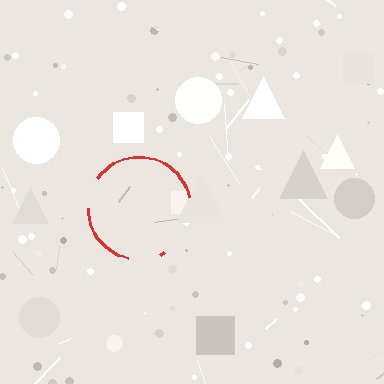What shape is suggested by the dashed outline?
The dashed outline suggests a circle.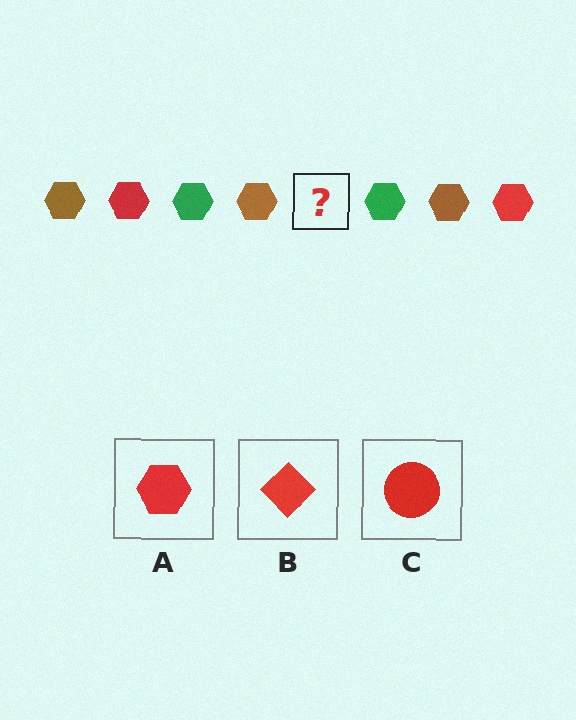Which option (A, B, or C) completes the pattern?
A.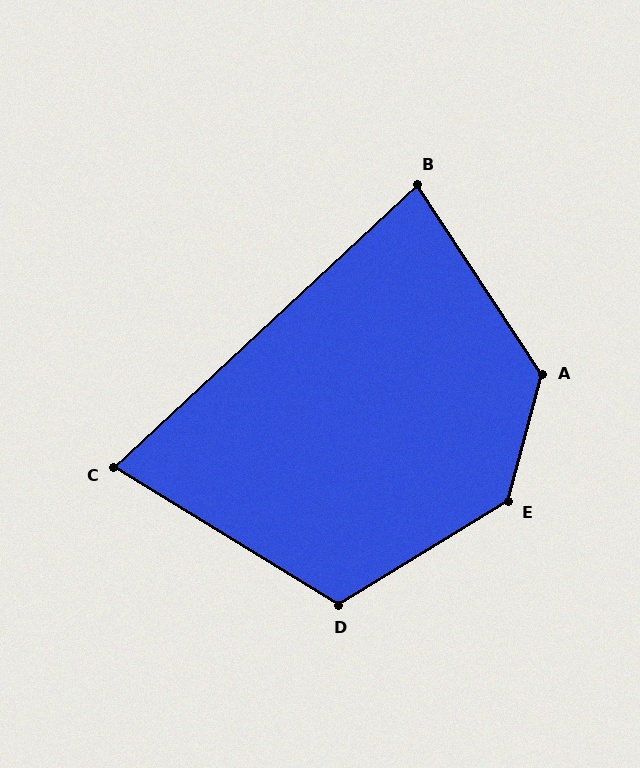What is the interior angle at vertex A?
Approximately 132 degrees (obtuse).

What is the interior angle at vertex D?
Approximately 117 degrees (obtuse).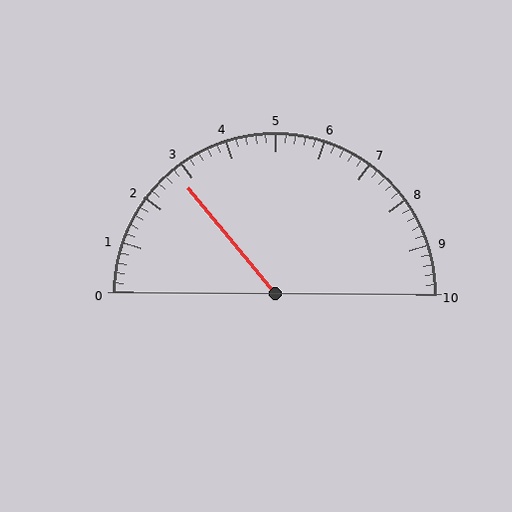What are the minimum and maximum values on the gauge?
The gauge ranges from 0 to 10.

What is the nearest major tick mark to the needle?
The nearest major tick mark is 3.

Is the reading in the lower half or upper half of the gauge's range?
The reading is in the lower half of the range (0 to 10).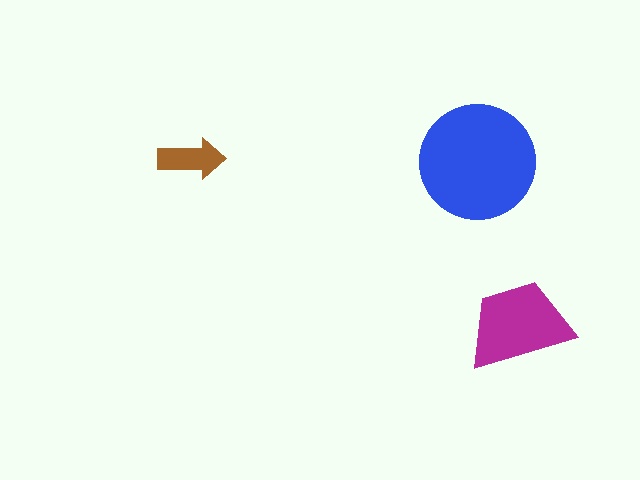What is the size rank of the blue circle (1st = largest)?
1st.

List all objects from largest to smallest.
The blue circle, the magenta trapezoid, the brown arrow.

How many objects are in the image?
There are 3 objects in the image.